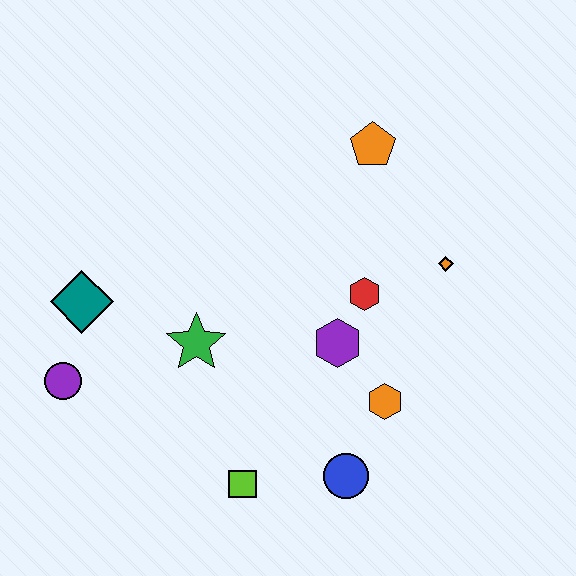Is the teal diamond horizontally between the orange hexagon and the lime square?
No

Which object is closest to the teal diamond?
The purple circle is closest to the teal diamond.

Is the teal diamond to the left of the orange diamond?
Yes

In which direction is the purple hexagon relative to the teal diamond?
The purple hexagon is to the right of the teal diamond.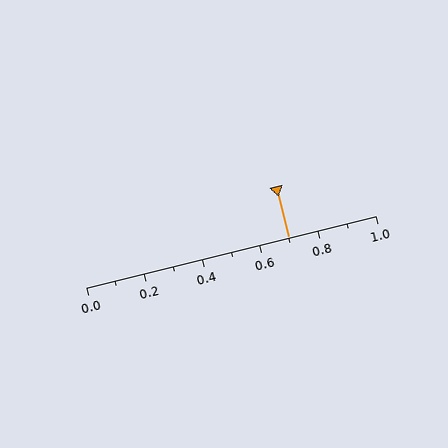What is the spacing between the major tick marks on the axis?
The major ticks are spaced 0.2 apart.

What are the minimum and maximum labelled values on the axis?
The axis runs from 0.0 to 1.0.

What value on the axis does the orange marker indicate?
The marker indicates approximately 0.7.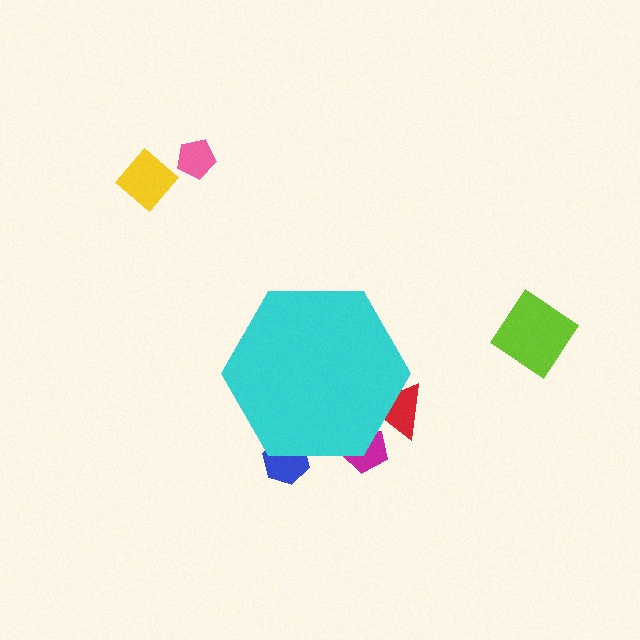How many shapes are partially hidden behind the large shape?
3 shapes are partially hidden.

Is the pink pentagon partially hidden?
No, the pink pentagon is fully visible.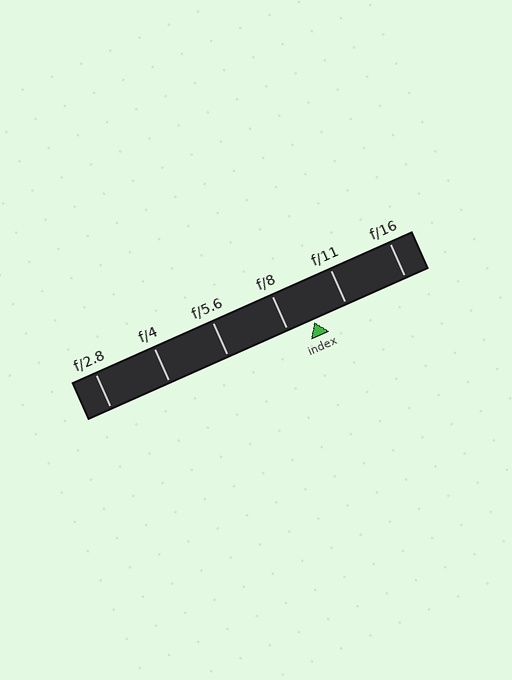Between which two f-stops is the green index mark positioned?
The index mark is between f/8 and f/11.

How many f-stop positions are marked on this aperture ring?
There are 6 f-stop positions marked.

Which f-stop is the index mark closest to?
The index mark is closest to f/8.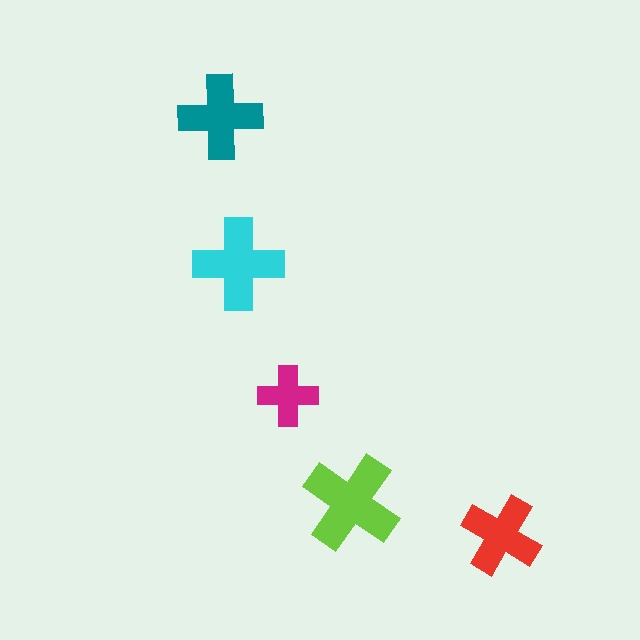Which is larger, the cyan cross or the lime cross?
The lime one.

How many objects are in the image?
There are 5 objects in the image.